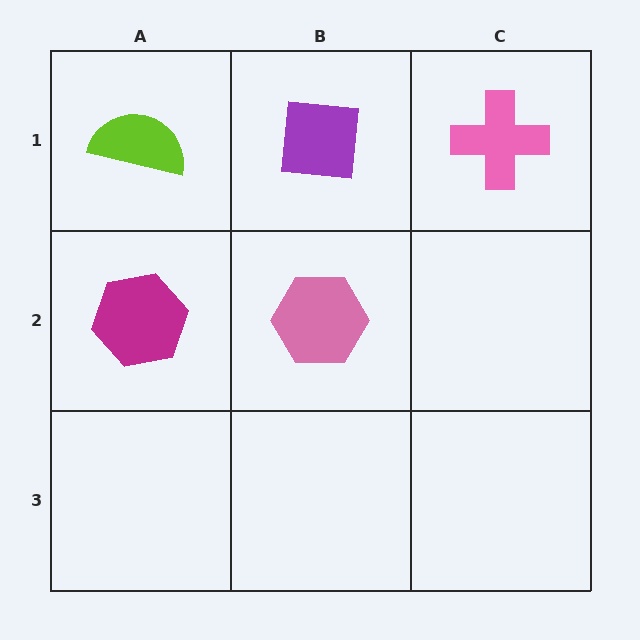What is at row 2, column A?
A magenta hexagon.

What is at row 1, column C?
A pink cross.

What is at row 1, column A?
A lime semicircle.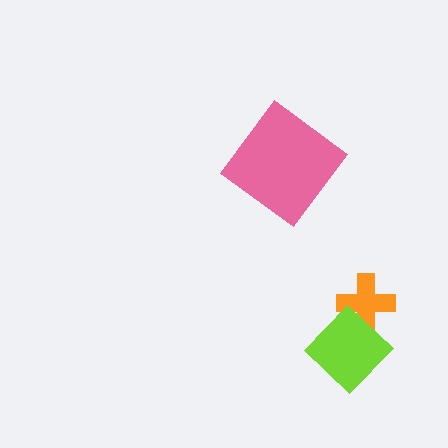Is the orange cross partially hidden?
Yes, it is partially covered by another shape.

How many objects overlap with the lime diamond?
1 object overlaps with the lime diamond.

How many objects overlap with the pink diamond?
0 objects overlap with the pink diamond.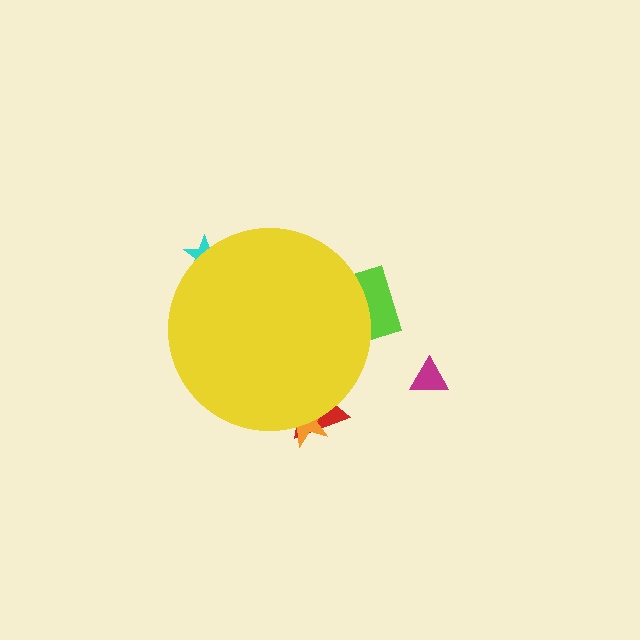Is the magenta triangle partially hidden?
No, the magenta triangle is fully visible.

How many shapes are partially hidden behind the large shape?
4 shapes are partially hidden.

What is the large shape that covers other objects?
A yellow circle.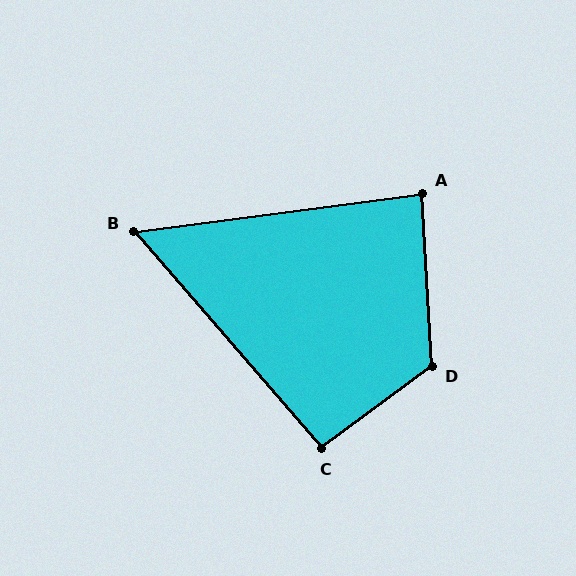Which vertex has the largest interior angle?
D, at approximately 123 degrees.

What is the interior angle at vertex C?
Approximately 94 degrees (approximately right).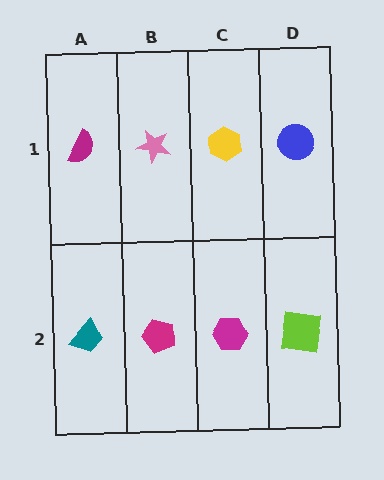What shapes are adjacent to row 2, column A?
A magenta semicircle (row 1, column A), a magenta pentagon (row 2, column B).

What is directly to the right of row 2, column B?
A magenta hexagon.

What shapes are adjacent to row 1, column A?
A teal trapezoid (row 2, column A), a pink star (row 1, column B).